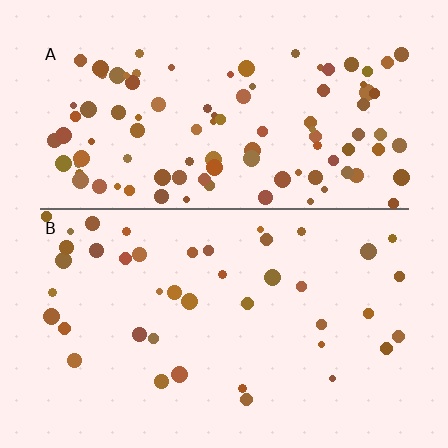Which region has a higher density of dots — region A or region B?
A (the top).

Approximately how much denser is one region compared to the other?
Approximately 2.4× — region A over region B.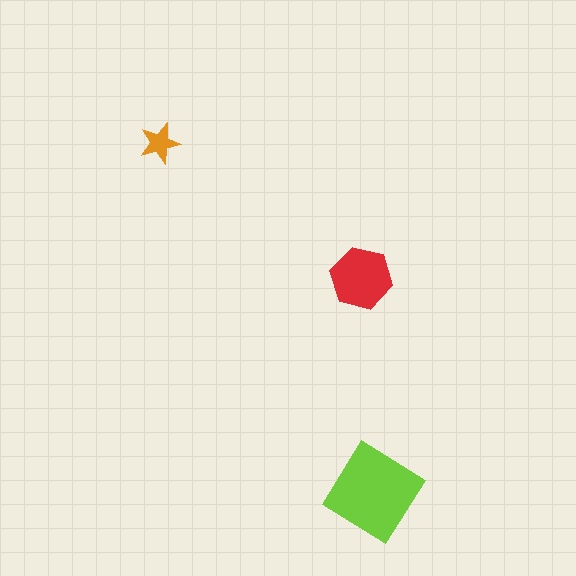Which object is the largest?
The lime diamond.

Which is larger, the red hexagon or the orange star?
The red hexagon.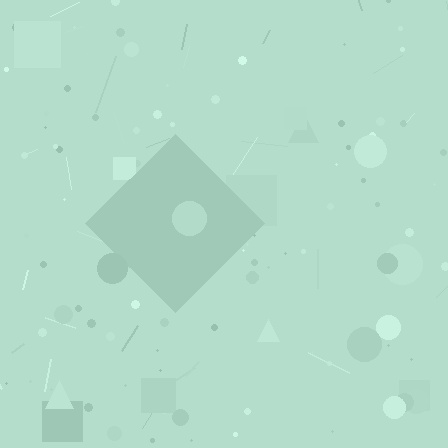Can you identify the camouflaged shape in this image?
The camouflaged shape is a diamond.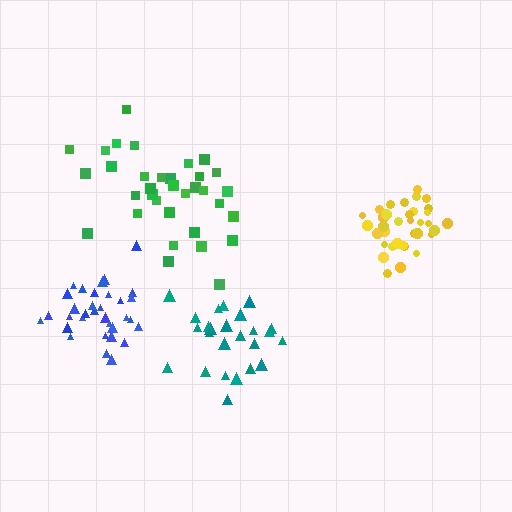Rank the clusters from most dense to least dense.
yellow, blue, teal, green.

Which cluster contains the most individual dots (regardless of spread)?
Yellow (35).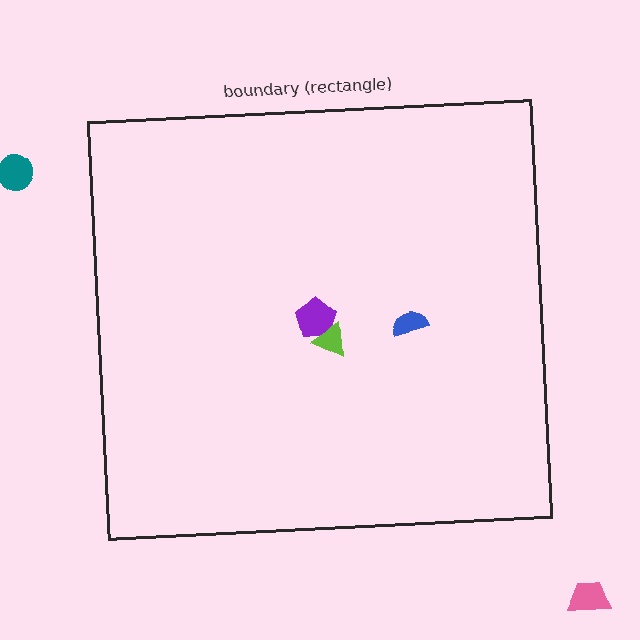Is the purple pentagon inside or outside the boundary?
Inside.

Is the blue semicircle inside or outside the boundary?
Inside.